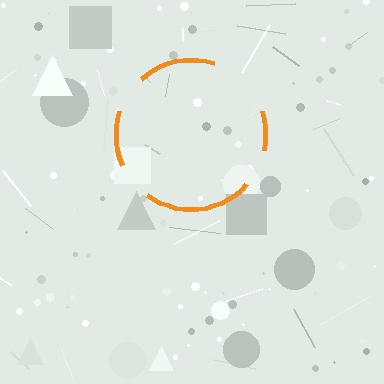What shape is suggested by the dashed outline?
The dashed outline suggests a circle.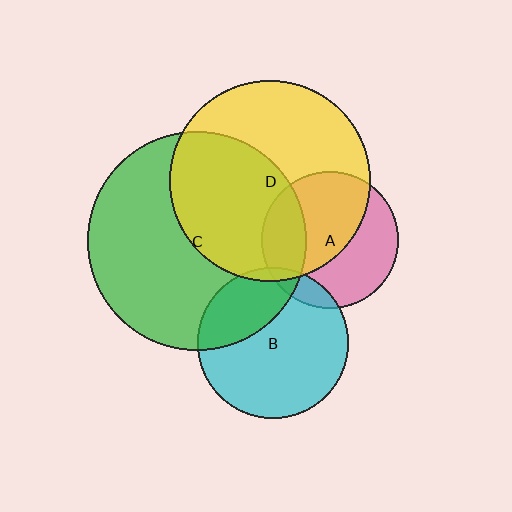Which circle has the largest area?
Circle C (green).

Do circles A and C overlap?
Yes.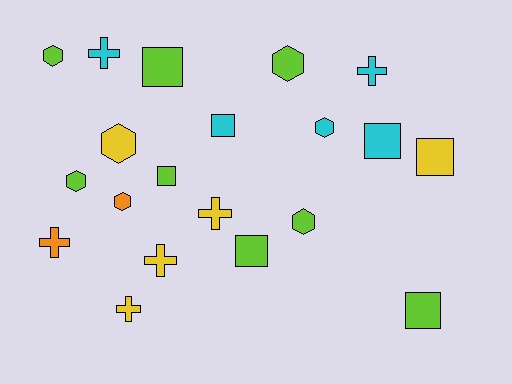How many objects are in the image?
There are 20 objects.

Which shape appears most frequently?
Hexagon, with 7 objects.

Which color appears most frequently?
Lime, with 8 objects.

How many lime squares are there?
There are 4 lime squares.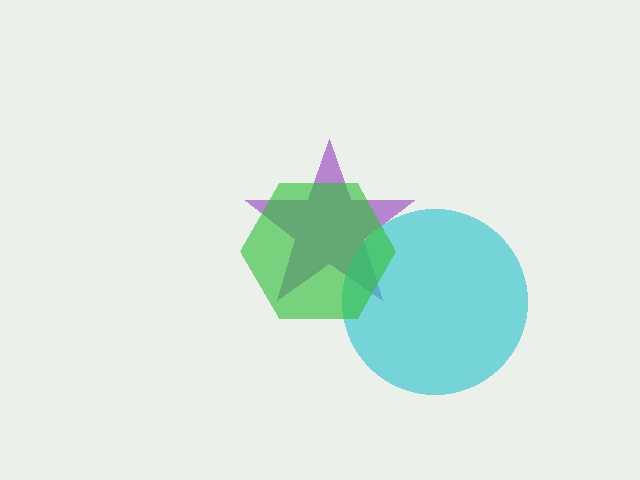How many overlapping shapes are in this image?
There are 3 overlapping shapes in the image.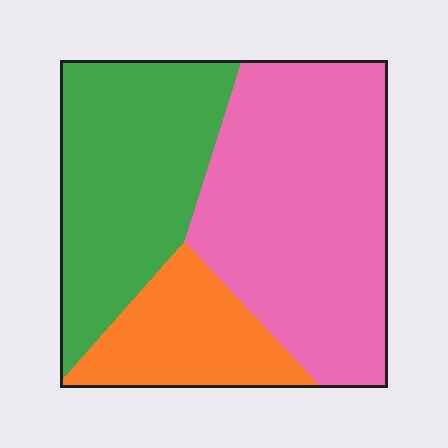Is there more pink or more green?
Pink.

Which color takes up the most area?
Pink, at roughly 50%.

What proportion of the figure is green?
Green takes up about one third (1/3) of the figure.